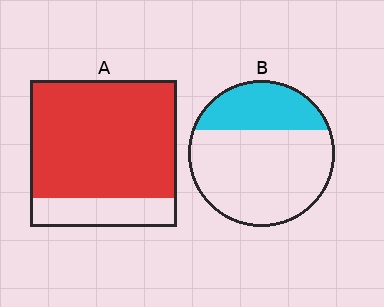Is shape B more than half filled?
No.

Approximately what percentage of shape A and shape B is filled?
A is approximately 80% and B is approximately 30%.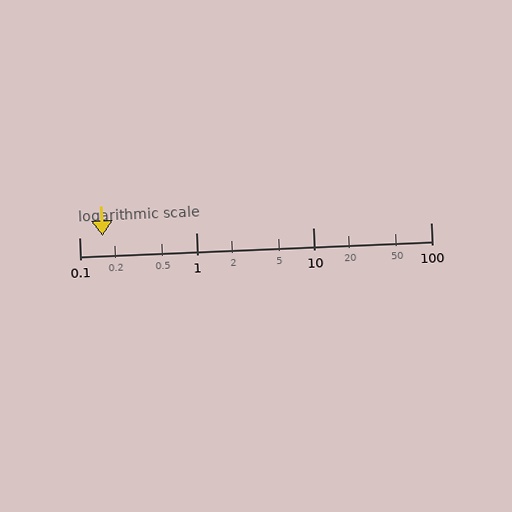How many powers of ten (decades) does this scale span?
The scale spans 3 decades, from 0.1 to 100.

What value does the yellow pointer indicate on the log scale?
The pointer indicates approximately 0.16.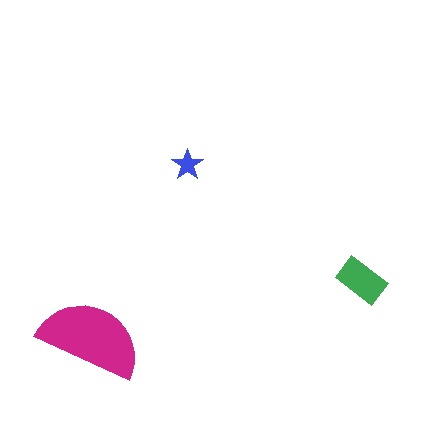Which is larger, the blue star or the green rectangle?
The green rectangle.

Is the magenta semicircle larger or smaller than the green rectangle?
Larger.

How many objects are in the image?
There are 3 objects in the image.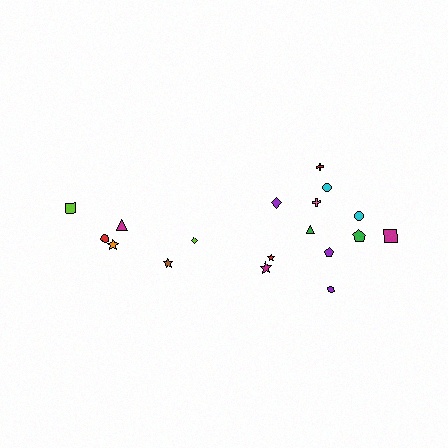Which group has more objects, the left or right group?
The right group.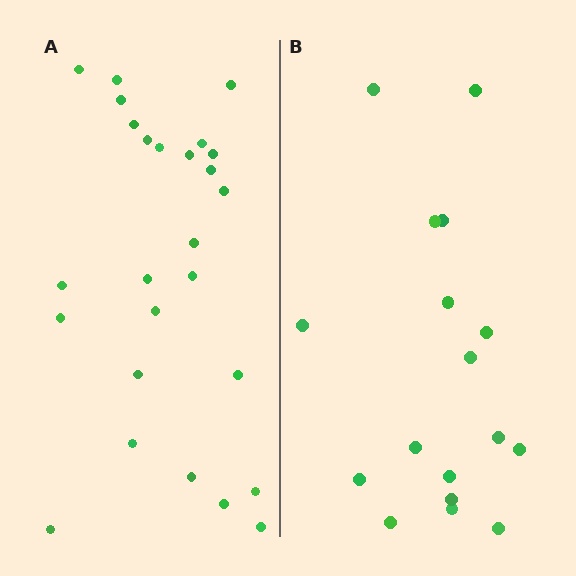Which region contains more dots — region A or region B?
Region A (the left region) has more dots.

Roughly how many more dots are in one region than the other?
Region A has roughly 8 or so more dots than region B.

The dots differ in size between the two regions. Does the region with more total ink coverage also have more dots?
No. Region B has more total ink coverage because its dots are larger, but region A actually contains more individual dots. Total area can be misleading — the number of items is what matters here.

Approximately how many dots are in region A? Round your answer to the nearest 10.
About 30 dots. (The exact count is 26, which rounds to 30.)